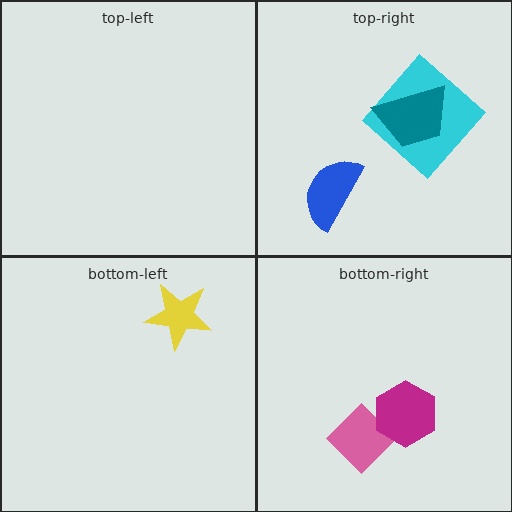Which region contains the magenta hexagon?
The bottom-right region.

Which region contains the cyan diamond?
The top-right region.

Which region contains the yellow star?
The bottom-left region.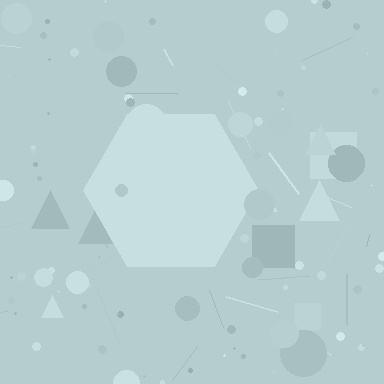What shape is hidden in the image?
A hexagon is hidden in the image.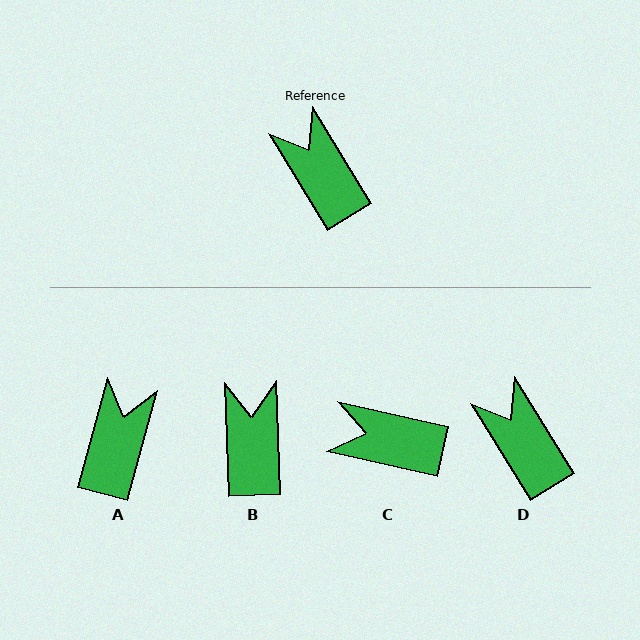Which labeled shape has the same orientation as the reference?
D.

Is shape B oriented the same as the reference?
No, it is off by about 30 degrees.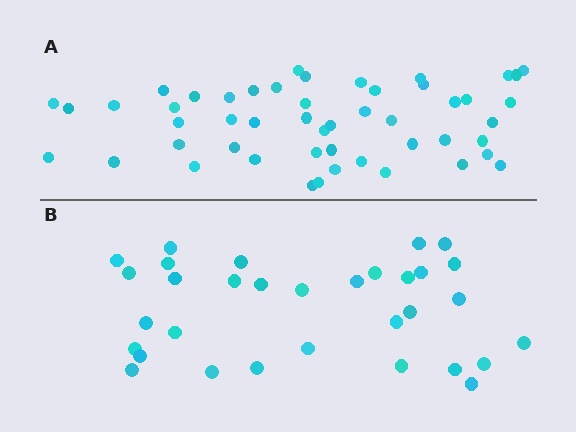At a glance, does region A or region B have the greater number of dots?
Region A (the top region) has more dots.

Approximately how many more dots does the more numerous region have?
Region A has approximately 20 more dots than region B.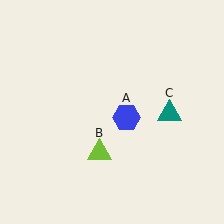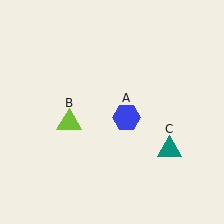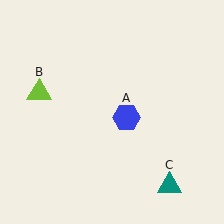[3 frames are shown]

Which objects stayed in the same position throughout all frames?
Blue hexagon (object A) remained stationary.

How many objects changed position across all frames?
2 objects changed position: lime triangle (object B), teal triangle (object C).